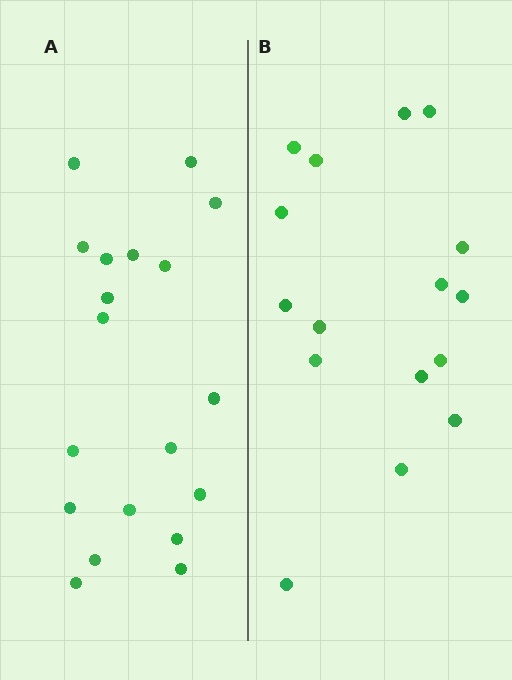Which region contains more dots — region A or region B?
Region A (the left region) has more dots.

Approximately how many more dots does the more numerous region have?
Region A has just a few more — roughly 2 or 3 more dots than region B.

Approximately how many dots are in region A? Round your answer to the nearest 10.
About 20 dots. (The exact count is 19, which rounds to 20.)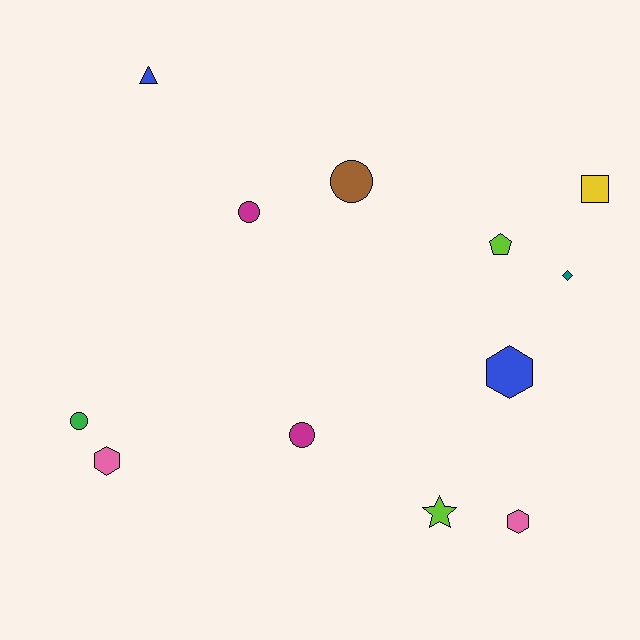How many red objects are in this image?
There are no red objects.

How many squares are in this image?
There is 1 square.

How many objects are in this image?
There are 12 objects.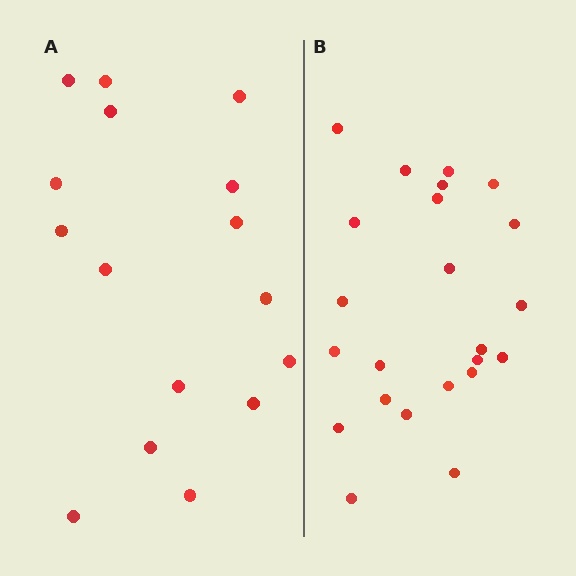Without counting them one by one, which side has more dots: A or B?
Region B (the right region) has more dots.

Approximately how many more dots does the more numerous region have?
Region B has roughly 8 or so more dots than region A.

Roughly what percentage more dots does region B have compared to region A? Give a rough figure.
About 45% more.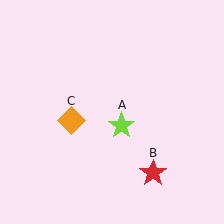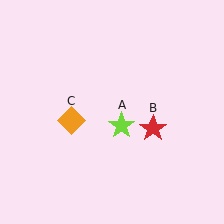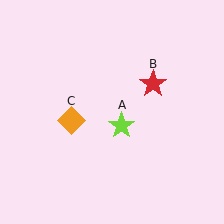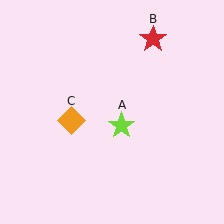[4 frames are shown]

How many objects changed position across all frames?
1 object changed position: red star (object B).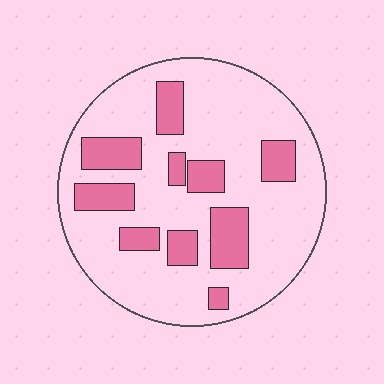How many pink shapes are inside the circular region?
10.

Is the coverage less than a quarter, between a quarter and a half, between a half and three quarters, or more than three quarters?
Less than a quarter.